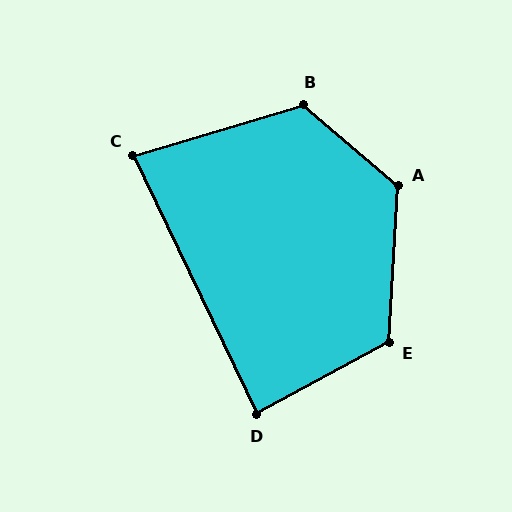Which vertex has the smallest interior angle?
C, at approximately 81 degrees.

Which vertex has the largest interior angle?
A, at approximately 127 degrees.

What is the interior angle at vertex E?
Approximately 122 degrees (obtuse).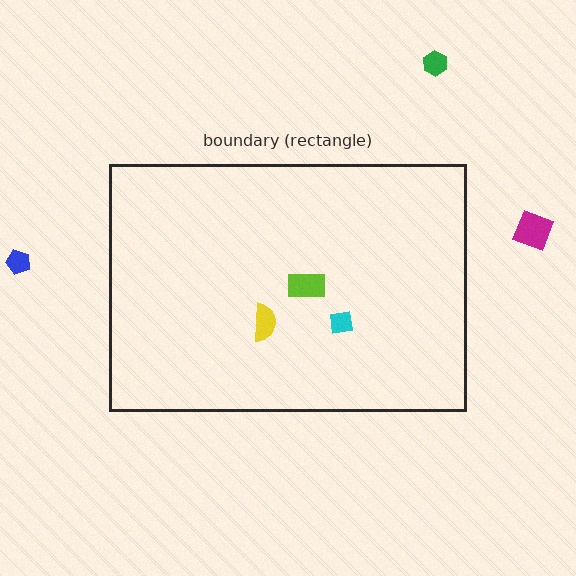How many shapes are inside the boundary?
3 inside, 3 outside.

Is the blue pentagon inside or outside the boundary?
Outside.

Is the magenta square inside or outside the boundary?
Outside.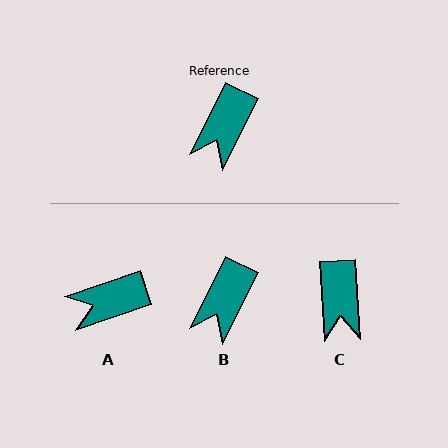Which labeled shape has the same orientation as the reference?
B.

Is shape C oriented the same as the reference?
No, it is off by about 30 degrees.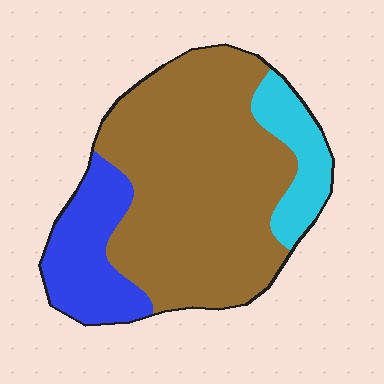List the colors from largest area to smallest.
From largest to smallest: brown, blue, cyan.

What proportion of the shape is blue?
Blue takes up about one fifth (1/5) of the shape.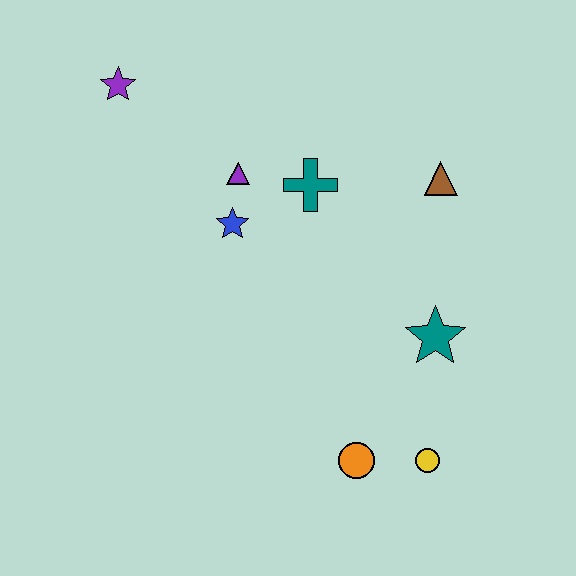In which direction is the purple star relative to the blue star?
The purple star is above the blue star.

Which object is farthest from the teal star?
The purple star is farthest from the teal star.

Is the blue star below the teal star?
No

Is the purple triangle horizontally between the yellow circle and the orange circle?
No